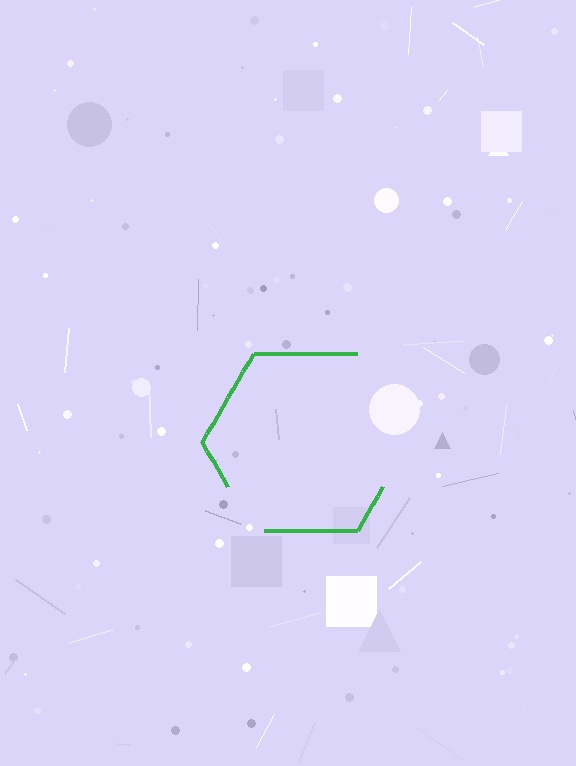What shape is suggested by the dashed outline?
The dashed outline suggests a hexagon.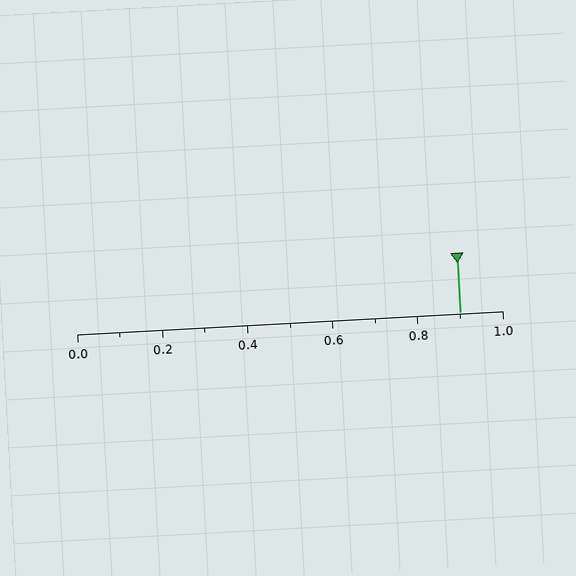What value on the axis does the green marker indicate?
The marker indicates approximately 0.9.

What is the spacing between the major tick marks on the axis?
The major ticks are spaced 0.2 apart.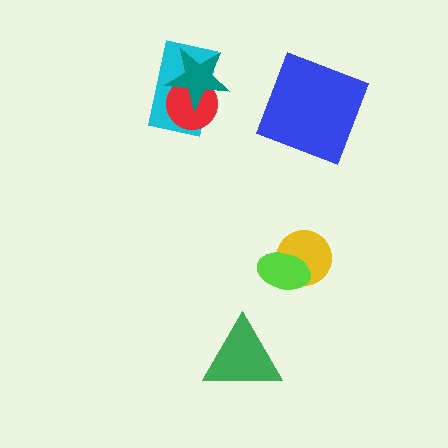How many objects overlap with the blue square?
0 objects overlap with the blue square.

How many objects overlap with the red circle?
2 objects overlap with the red circle.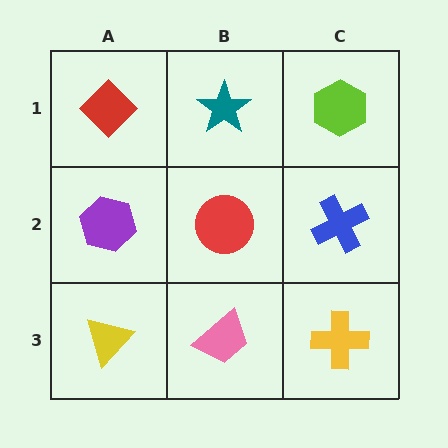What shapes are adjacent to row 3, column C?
A blue cross (row 2, column C), a pink trapezoid (row 3, column B).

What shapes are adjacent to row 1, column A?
A purple hexagon (row 2, column A), a teal star (row 1, column B).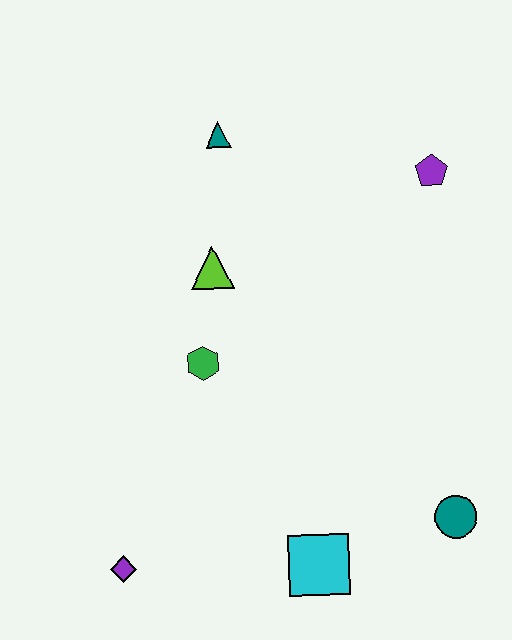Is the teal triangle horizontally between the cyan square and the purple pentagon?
No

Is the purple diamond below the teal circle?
Yes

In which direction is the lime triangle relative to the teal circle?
The lime triangle is above the teal circle.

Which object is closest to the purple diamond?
The cyan square is closest to the purple diamond.